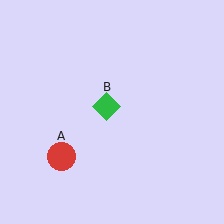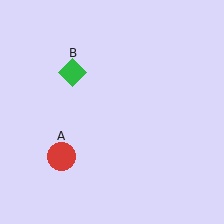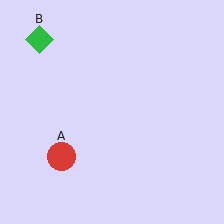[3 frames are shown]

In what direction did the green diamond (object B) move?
The green diamond (object B) moved up and to the left.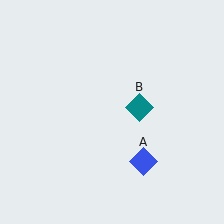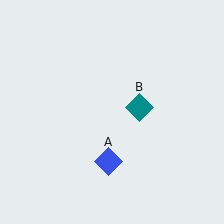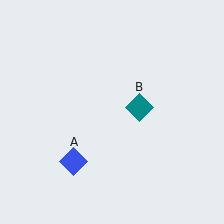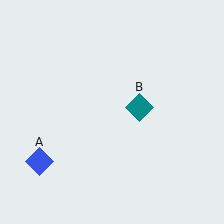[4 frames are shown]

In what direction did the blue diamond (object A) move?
The blue diamond (object A) moved left.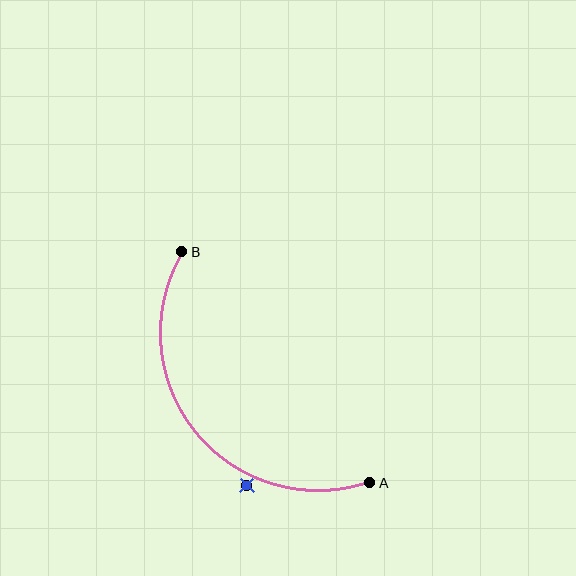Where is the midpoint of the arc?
The arc midpoint is the point on the curve farthest from the straight line joining A and B. It sits below and to the left of that line.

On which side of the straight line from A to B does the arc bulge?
The arc bulges below and to the left of the straight line connecting A and B.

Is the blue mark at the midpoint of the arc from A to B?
No — the blue mark does not lie on the arc at all. It sits slightly outside the curve.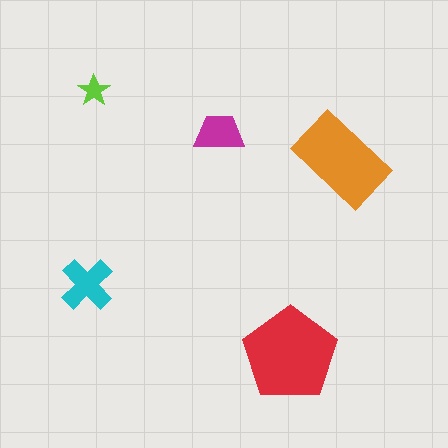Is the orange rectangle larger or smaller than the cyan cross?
Larger.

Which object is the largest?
The red pentagon.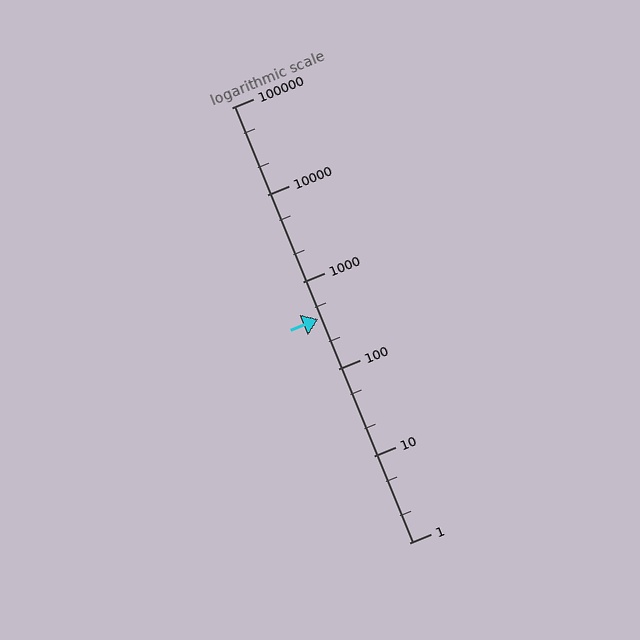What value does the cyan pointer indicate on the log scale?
The pointer indicates approximately 370.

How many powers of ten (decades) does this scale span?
The scale spans 5 decades, from 1 to 100000.